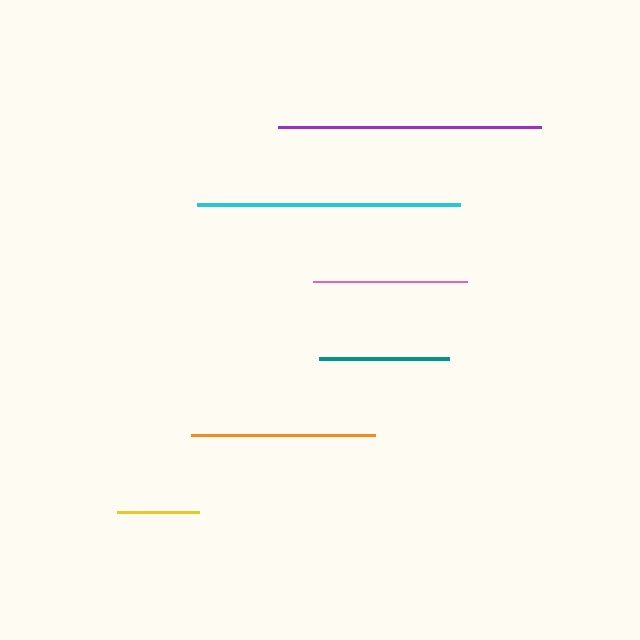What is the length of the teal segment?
The teal segment is approximately 130 pixels long.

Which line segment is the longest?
The purple line is the longest at approximately 263 pixels.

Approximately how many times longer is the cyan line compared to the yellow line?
The cyan line is approximately 3.2 times the length of the yellow line.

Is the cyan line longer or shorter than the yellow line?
The cyan line is longer than the yellow line.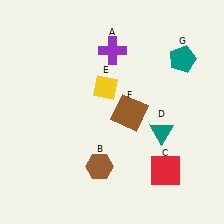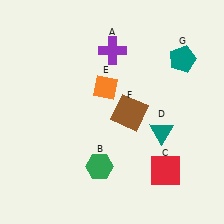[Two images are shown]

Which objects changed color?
B changed from brown to green. E changed from yellow to orange.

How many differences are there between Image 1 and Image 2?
There are 2 differences between the two images.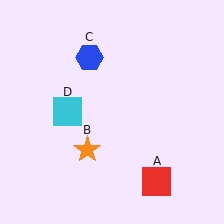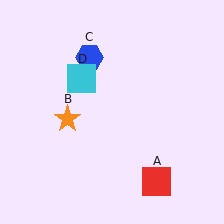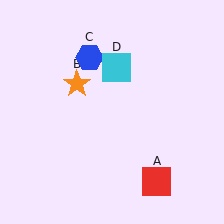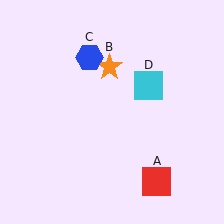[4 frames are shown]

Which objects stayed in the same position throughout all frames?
Red square (object A) and blue hexagon (object C) remained stationary.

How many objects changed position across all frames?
2 objects changed position: orange star (object B), cyan square (object D).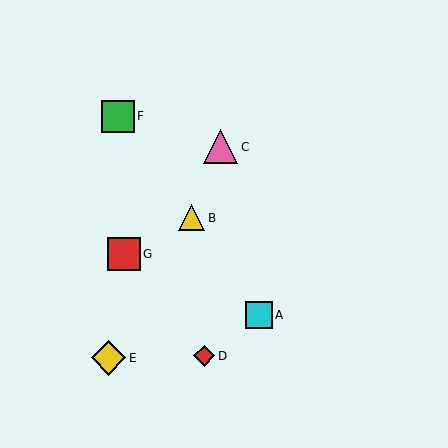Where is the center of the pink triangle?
The center of the pink triangle is at (221, 147).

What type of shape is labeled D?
Shape D is a red diamond.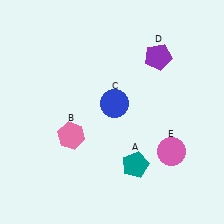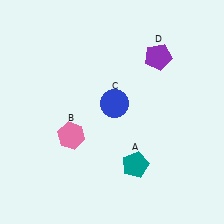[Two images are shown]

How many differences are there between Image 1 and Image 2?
There is 1 difference between the two images.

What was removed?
The pink circle (E) was removed in Image 2.